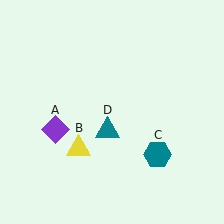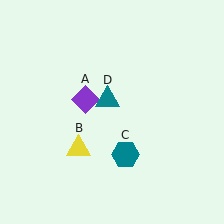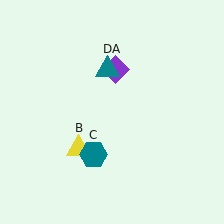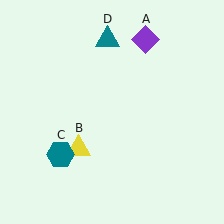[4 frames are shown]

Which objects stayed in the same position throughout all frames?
Yellow triangle (object B) remained stationary.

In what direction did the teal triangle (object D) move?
The teal triangle (object D) moved up.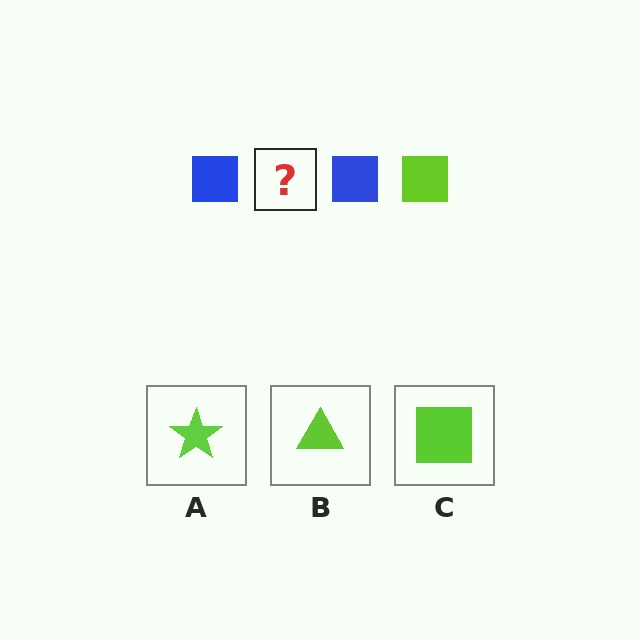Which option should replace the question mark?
Option C.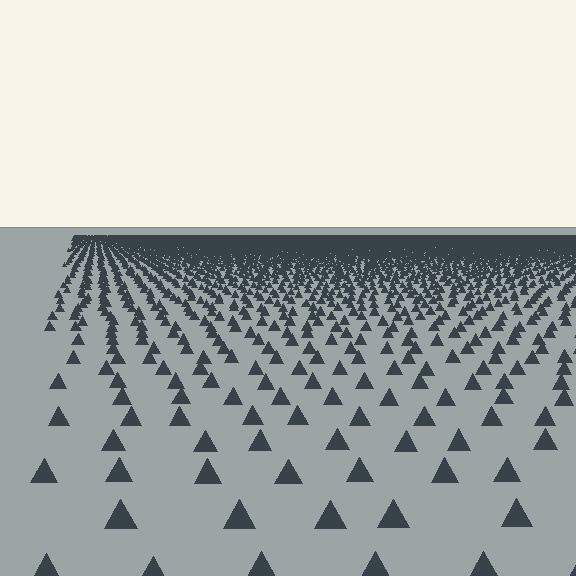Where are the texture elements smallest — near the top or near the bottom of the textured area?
Near the top.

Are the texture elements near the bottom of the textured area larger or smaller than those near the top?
Larger. Near the bottom, elements are closer to the viewer and appear at a bigger on-screen size.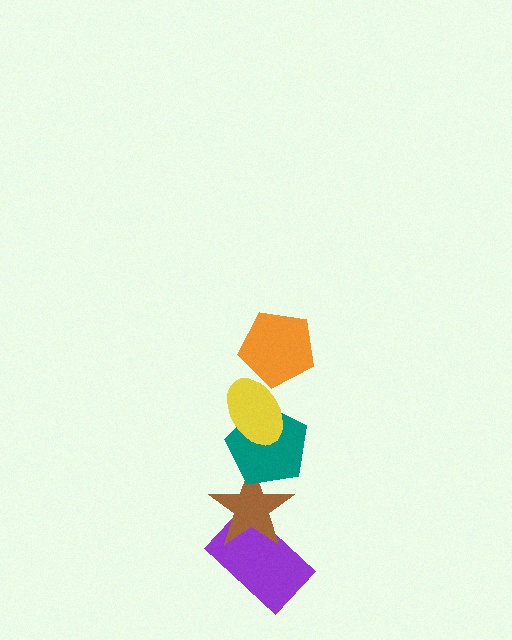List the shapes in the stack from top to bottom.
From top to bottom: the orange pentagon, the yellow ellipse, the teal pentagon, the brown star, the purple rectangle.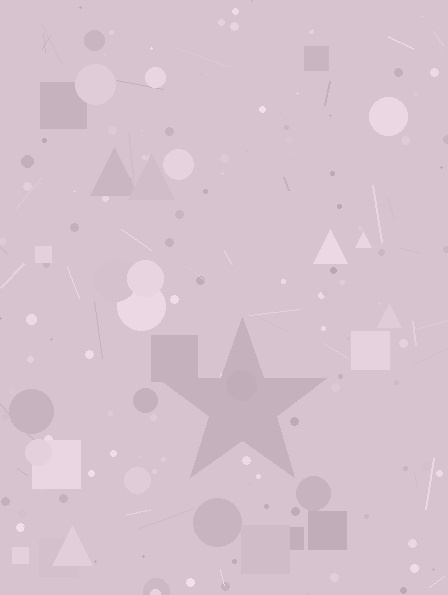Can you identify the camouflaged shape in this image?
The camouflaged shape is a star.